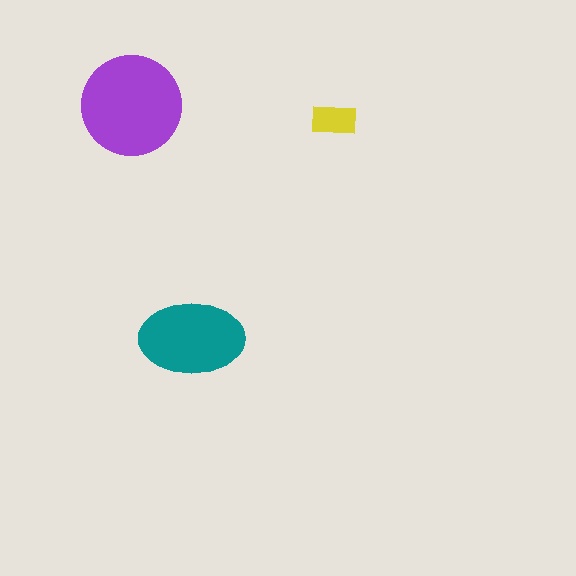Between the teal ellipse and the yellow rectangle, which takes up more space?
The teal ellipse.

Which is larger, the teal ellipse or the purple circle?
The purple circle.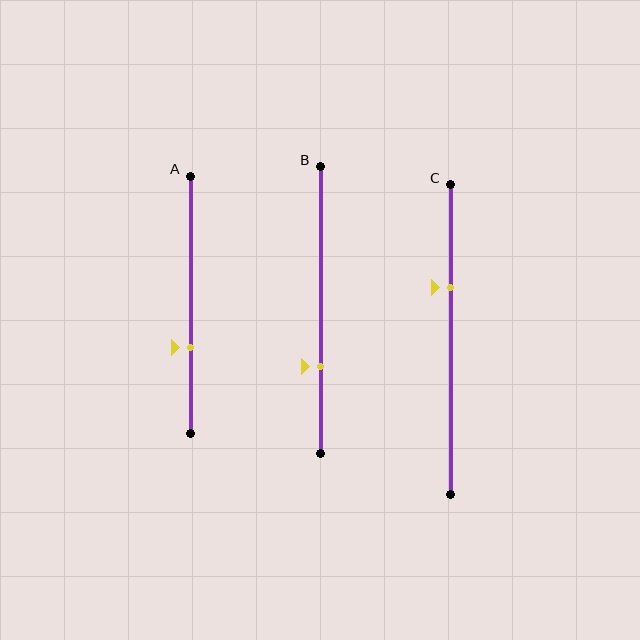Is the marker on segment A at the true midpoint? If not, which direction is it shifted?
No, the marker on segment A is shifted downward by about 17% of the segment length.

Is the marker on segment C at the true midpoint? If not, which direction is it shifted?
No, the marker on segment C is shifted upward by about 17% of the segment length.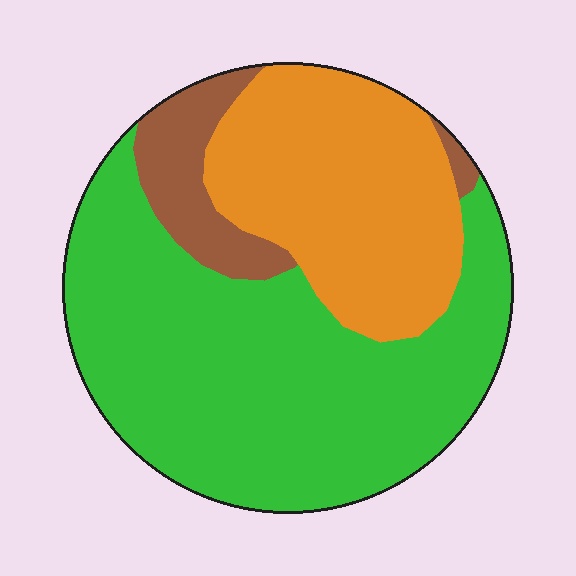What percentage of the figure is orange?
Orange takes up about one third (1/3) of the figure.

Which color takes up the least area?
Brown, at roughly 10%.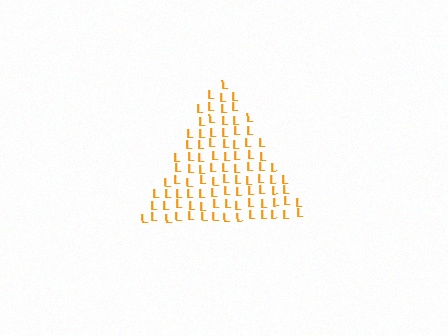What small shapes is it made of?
It is made of small letter L's.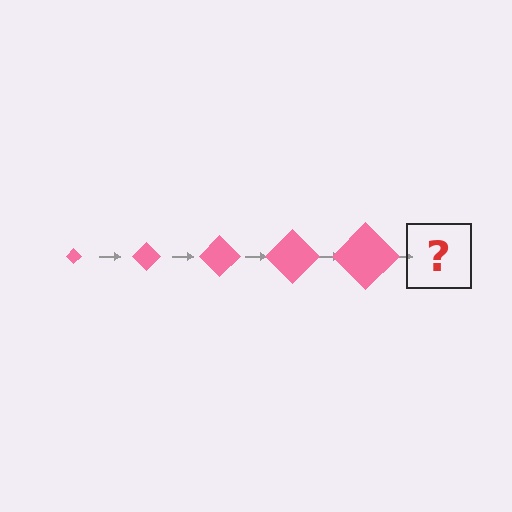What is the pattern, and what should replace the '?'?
The pattern is that the diamond gets progressively larger each step. The '?' should be a pink diamond, larger than the previous one.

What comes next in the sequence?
The next element should be a pink diamond, larger than the previous one.